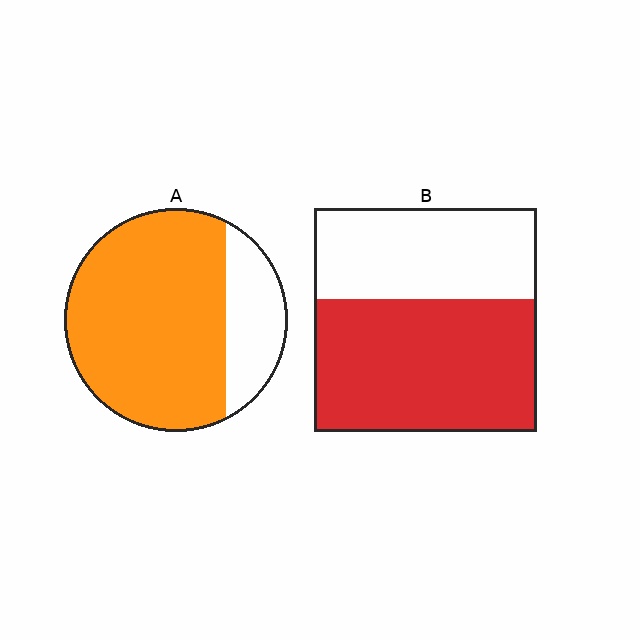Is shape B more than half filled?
Yes.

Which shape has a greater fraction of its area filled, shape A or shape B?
Shape A.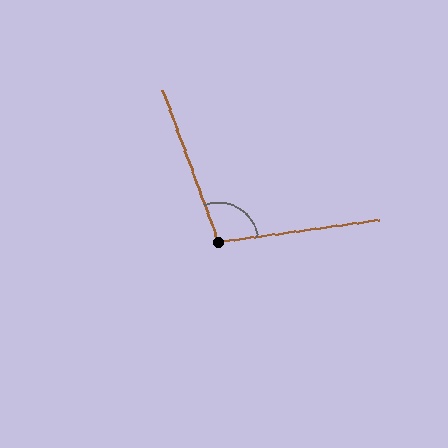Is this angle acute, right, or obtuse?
It is obtuse.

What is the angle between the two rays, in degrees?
Approximately 103 degrees.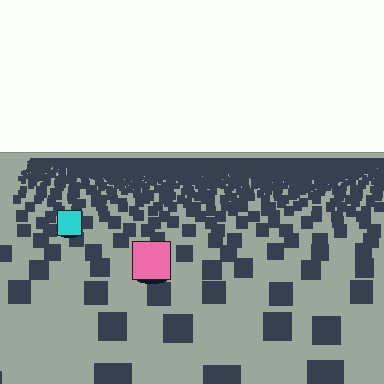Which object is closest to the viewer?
The pink square is closest. The texture marks near it are larger and more spread out.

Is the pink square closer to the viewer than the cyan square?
Yes. The pink square is closer — you can tell from the texture gradient: the ground texture is coarser near it.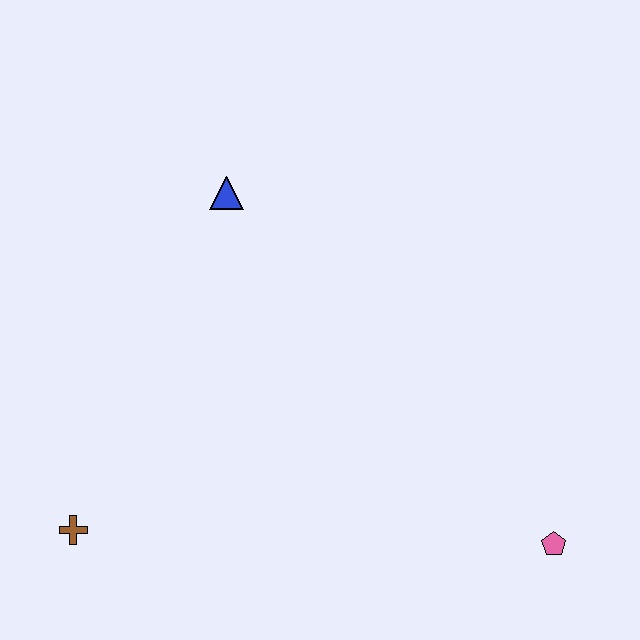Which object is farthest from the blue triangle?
The pink pentagon is farthest from the blue triangle.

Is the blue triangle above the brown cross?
Yes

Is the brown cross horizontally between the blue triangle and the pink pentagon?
No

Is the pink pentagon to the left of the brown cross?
No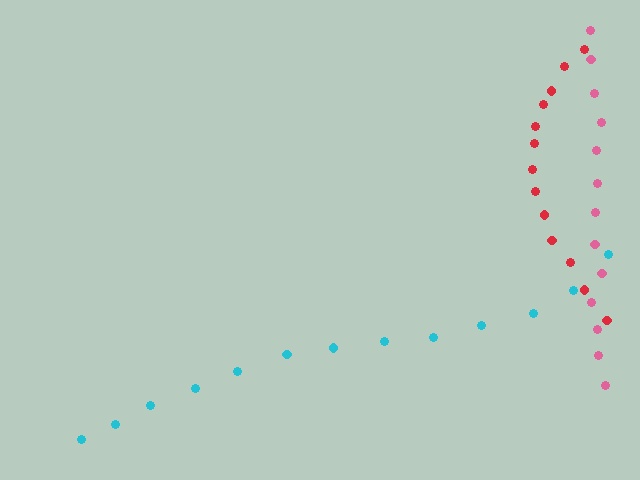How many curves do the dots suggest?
There are 3 distinct paths.